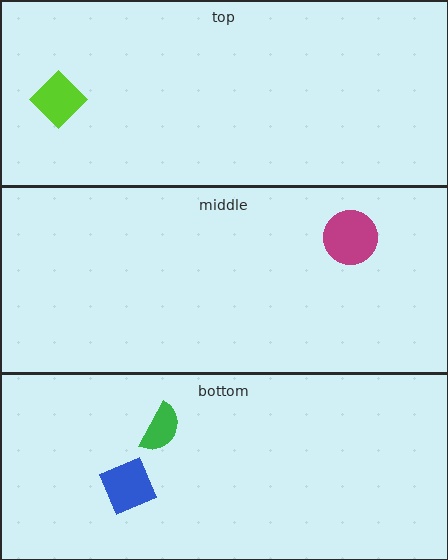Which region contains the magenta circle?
The middle region.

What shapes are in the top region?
The lime diamond.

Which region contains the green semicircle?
The bottom region.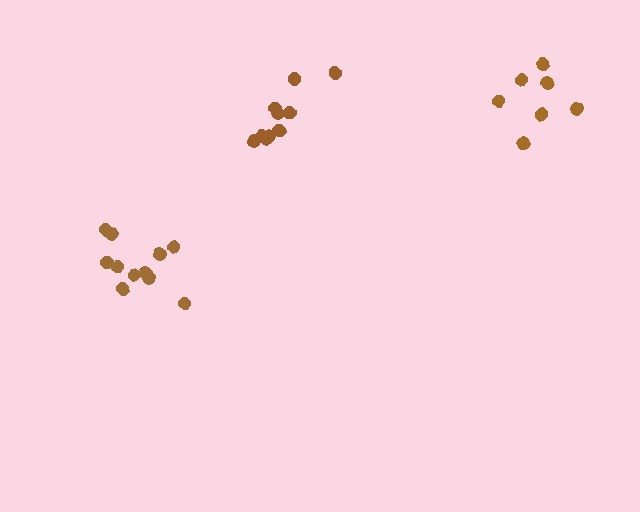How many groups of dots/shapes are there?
There are 3 groups.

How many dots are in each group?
Group 1: 11 dots, Group 2: 7 dots, Group 3: 10 dots (28 total).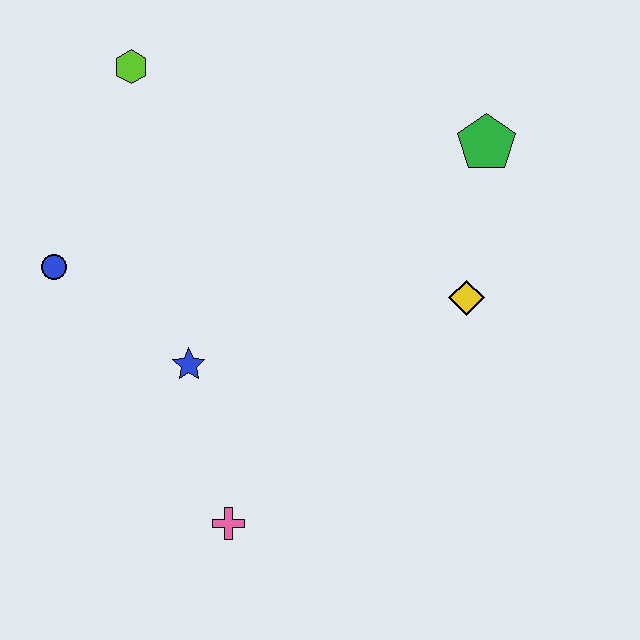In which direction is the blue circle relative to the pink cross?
The blue circle is above the pink cross.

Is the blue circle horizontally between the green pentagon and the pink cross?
No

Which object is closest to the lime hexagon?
The blue circle is closest to the lime hexagon.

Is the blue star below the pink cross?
No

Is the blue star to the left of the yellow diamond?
Yes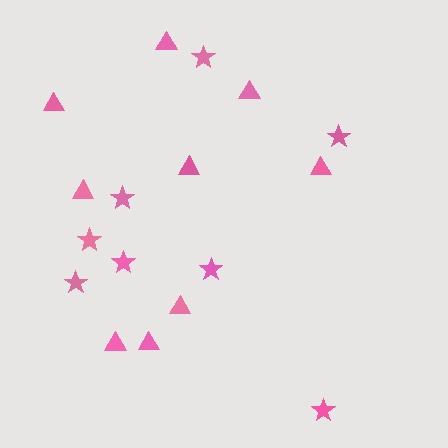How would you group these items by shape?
There are 2 groups: one group of stars (8) and one group of triangles (9).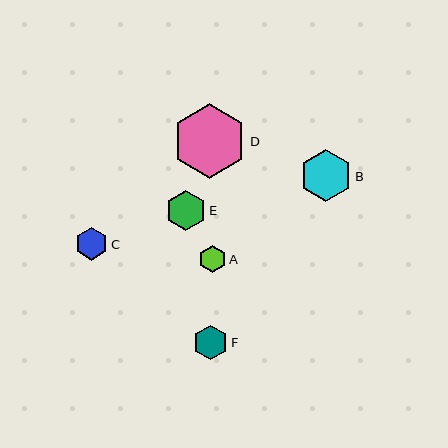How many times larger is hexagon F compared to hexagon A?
Hexagon F is approximately 1.3 times the size of hexagon A.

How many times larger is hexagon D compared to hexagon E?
Hexagon D is approximately 1.9 times the size of hexagon E.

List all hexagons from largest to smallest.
From largest to smallest: D, B, E, F, C, A.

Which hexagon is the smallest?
Hexagon A is the smallest with a size of approximately 27 pixels.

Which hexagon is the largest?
Hexagon D is the largest with a size of approximately 75 pixels.